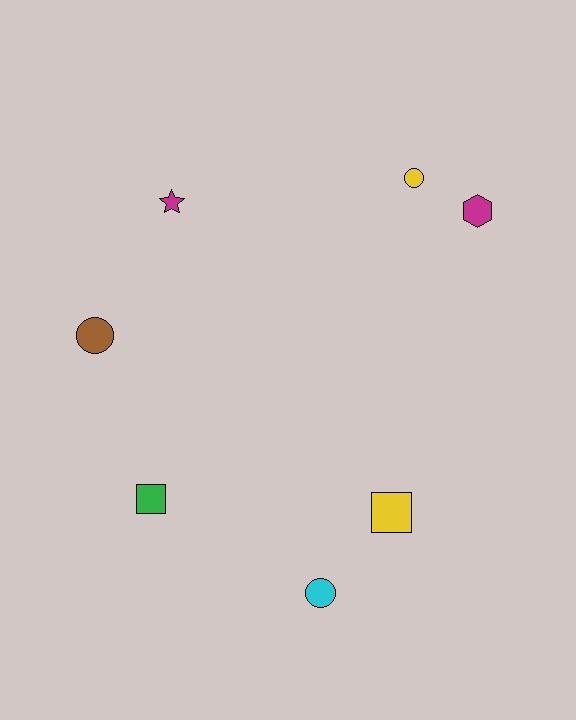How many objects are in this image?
There are 7 objects.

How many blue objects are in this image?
There are no blue objects.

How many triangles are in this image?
There are no triangles.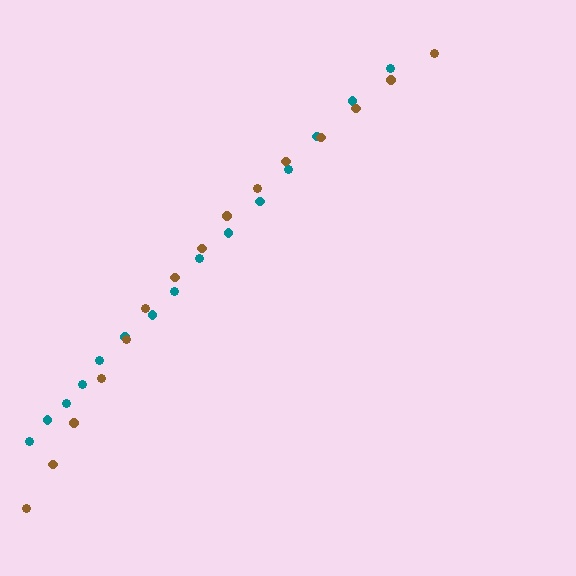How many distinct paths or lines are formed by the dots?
There are 2 distinct paths.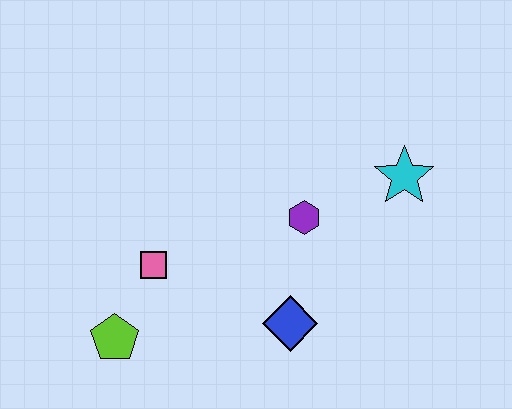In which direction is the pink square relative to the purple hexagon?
The pink square is to the left of the purple hexagon.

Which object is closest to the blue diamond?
The purple hexagon is closest to the blue diamond.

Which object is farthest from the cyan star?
The lime pentagon is farthest from the cyan star.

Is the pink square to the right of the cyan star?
No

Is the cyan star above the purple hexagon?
Yes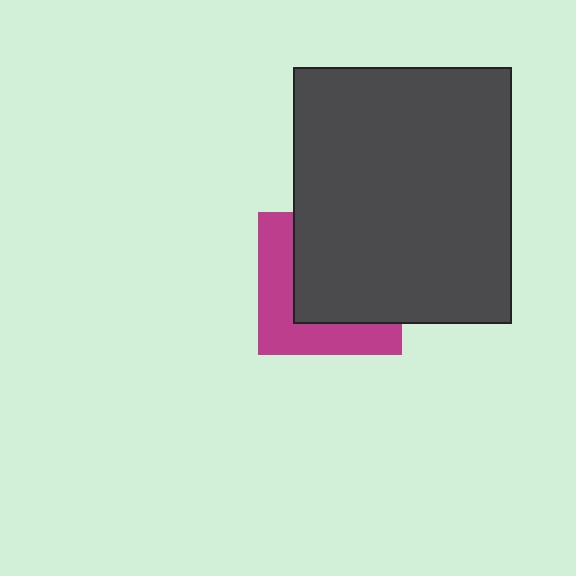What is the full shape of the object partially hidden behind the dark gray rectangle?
The partially hidden object is a magenta square.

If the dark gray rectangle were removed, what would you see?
You would see the complete magenta square.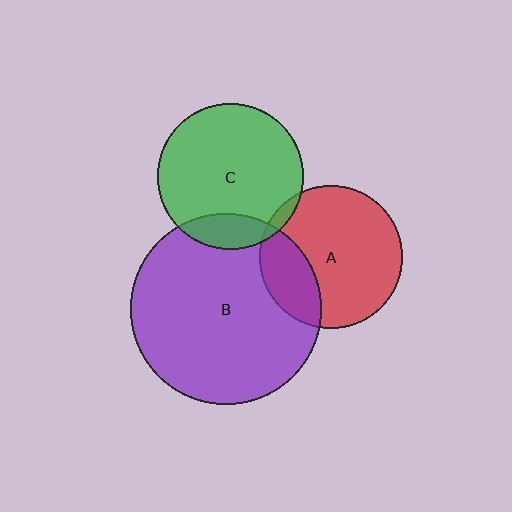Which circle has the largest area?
Circle B (purple).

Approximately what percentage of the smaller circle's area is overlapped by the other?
Approximately 5%.